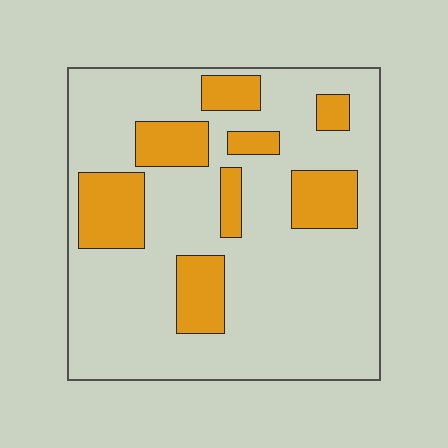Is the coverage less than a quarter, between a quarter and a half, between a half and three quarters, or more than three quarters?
Less than a quarter.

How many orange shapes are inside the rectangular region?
8.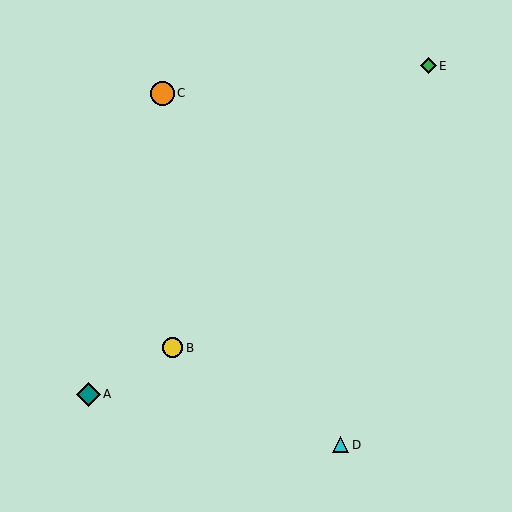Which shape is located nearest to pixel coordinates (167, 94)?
The orange circle (labeled C) at (162, 93) is nearest to that location.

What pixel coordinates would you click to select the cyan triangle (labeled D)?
Click at (341, 445) to select the cyan triangle D.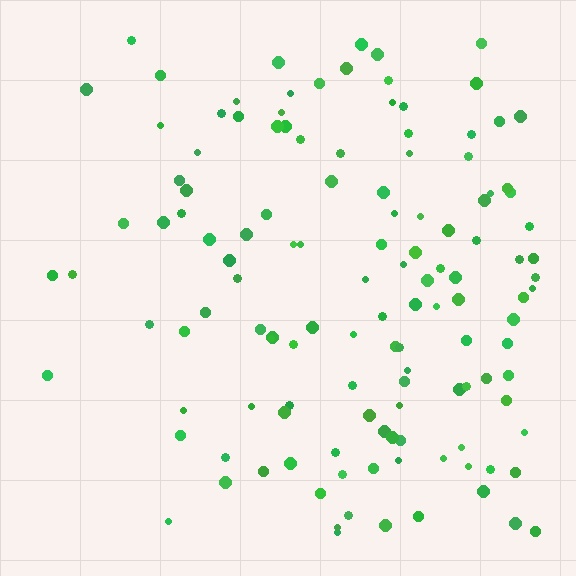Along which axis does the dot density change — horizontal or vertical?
Horizontal.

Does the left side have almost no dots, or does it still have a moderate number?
Still a moderate number, just noticeably fewer than the right.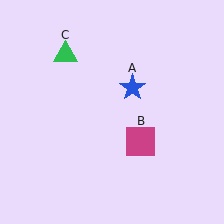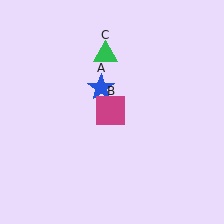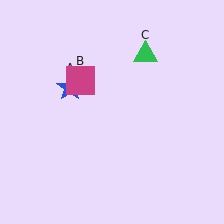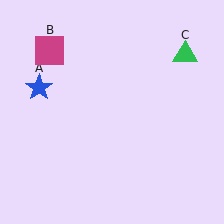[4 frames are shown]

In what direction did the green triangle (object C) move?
The green triangle (object C) moved right.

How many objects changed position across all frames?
3 objects changed position: blue star (object A), magenta square (object B), green triangle (object C).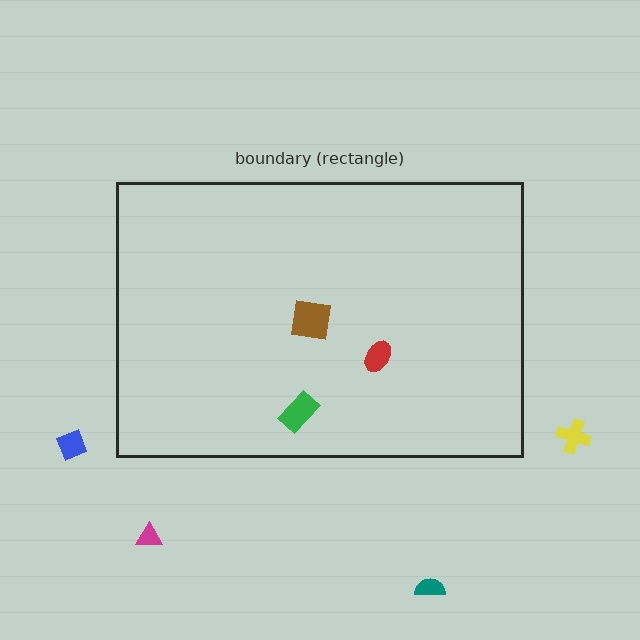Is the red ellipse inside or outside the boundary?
Inside.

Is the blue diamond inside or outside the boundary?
Outside.